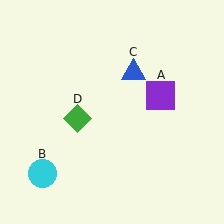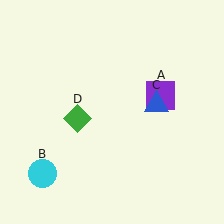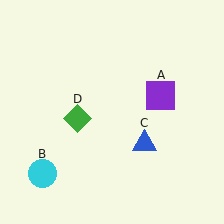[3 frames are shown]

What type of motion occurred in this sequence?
The blue triangle (object C) rotated clockwise around the center of the scene.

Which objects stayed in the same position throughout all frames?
Purple square (object A) and cyan circle (object B) and green diamond (object D) remained stationary.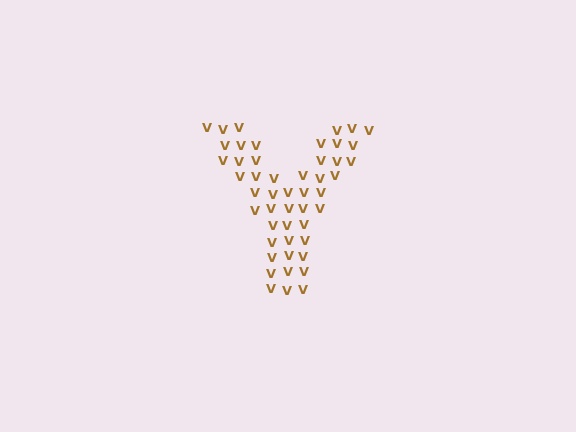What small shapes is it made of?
It is made of small letter V's.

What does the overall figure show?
The overall figure shows the letter Y.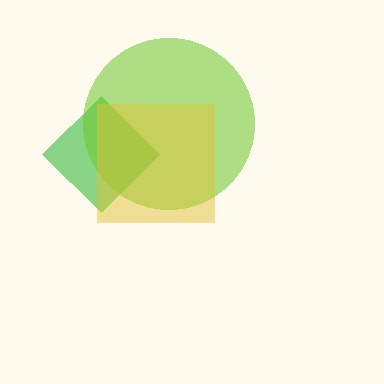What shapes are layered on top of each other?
The layered shapes are: a green diamond, a lime circle, a yellow square.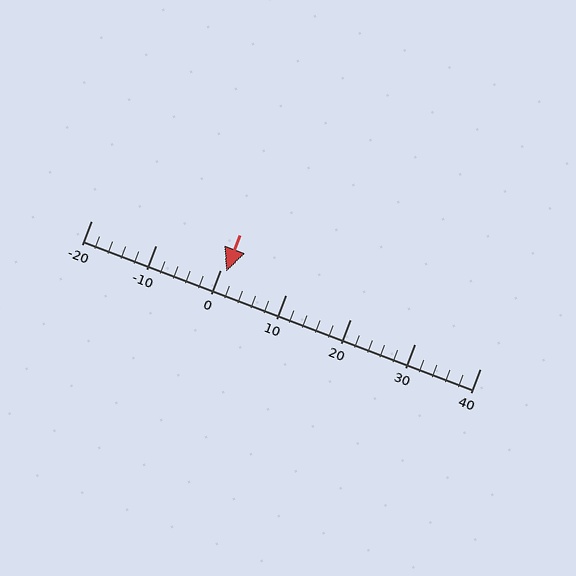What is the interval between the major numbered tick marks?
The major tick marks are spaced 10 units apart.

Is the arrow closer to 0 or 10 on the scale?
The arrow is closer to 0.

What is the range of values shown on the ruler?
The ruler shows values from -20 to 40.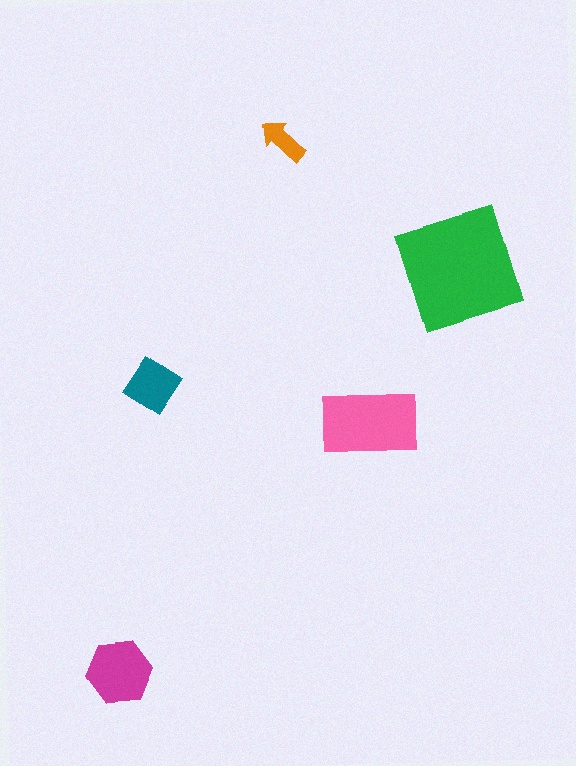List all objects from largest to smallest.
The green square, the pink rectangle, the magenta hexagon, the teal diamond, the orange arrow.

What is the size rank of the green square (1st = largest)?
1st.